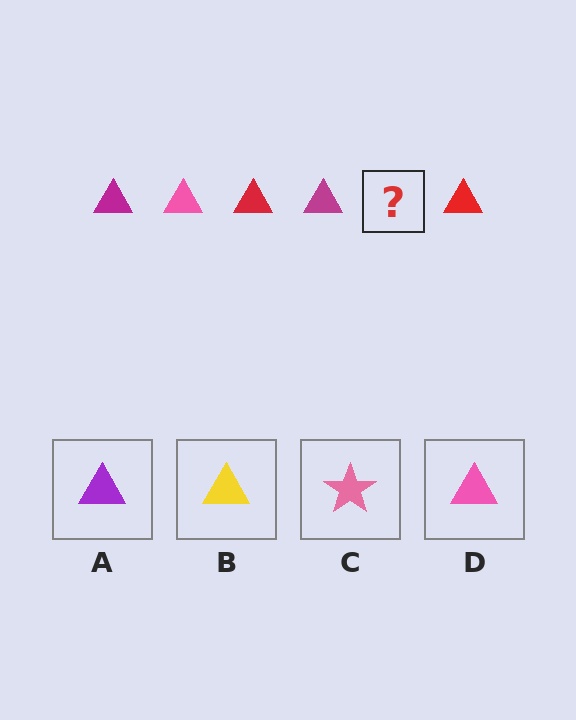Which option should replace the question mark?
Option D.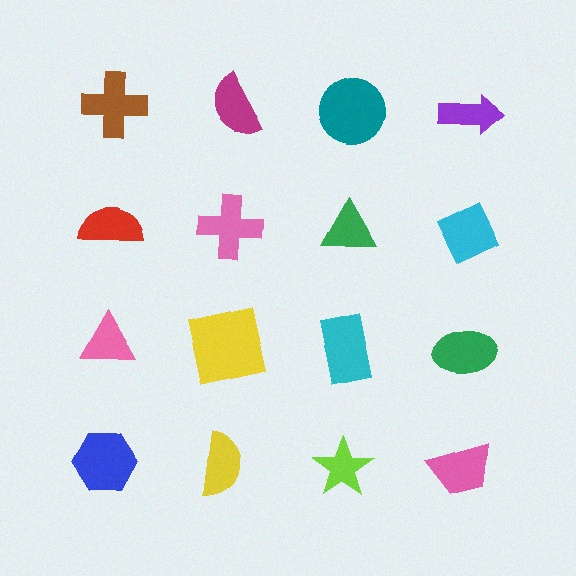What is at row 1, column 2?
A magenta semicircle.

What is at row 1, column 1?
A brown cross.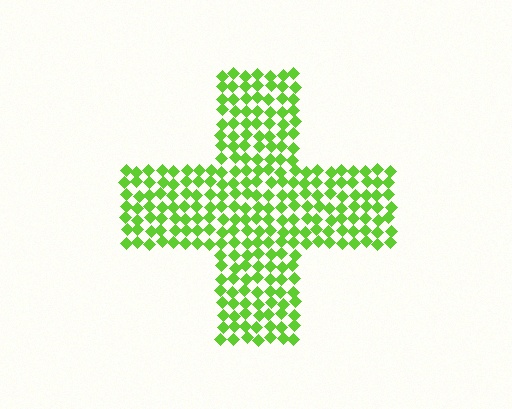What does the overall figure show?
The overall figure shows a cross.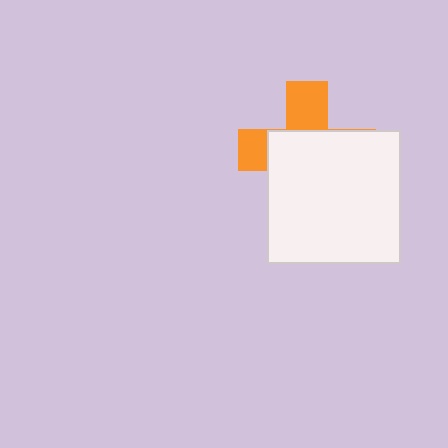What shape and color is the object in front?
The object in front is a white square.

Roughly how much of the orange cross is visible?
A small part of it is visible (roughly 33%).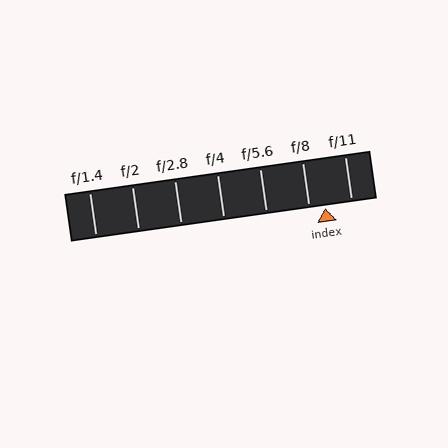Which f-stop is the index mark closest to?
The index mark is closest to f/8.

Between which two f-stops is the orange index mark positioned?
The index mark is between f/8 and f/11.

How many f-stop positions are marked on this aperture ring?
There are 7 f-stop positions marked.